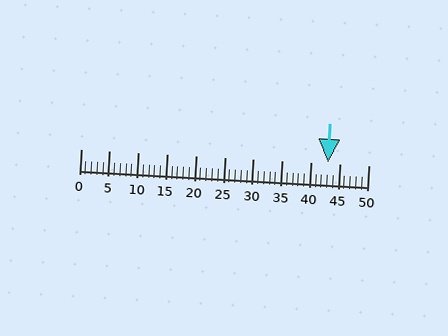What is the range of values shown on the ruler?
The ruler shows values from 0 to 50.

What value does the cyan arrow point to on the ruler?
The cyan arrow points to approximately 43.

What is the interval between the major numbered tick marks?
The major tick marks are spaced 5 units apart.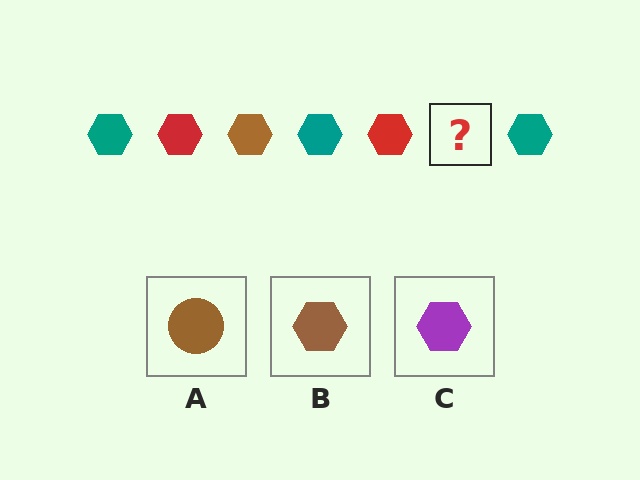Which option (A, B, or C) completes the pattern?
B.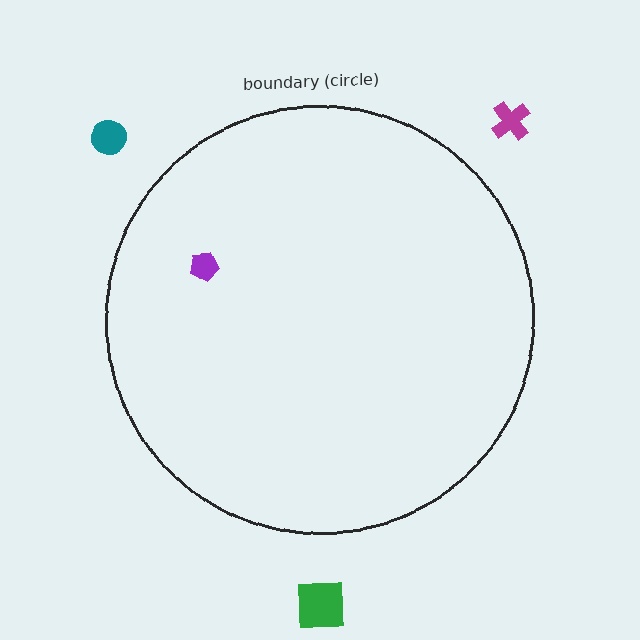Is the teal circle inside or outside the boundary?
Outside.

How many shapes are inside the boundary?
1 inside, 3 outside.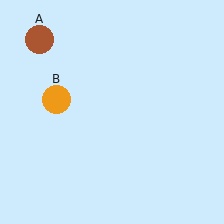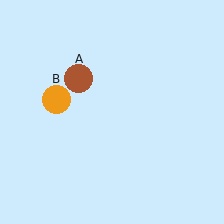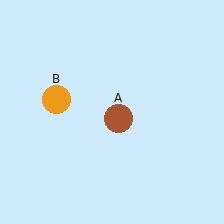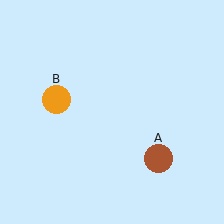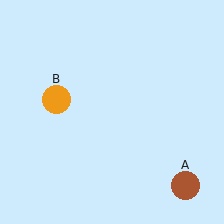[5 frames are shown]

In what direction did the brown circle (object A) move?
The brown circle (object A) moved down and to the right.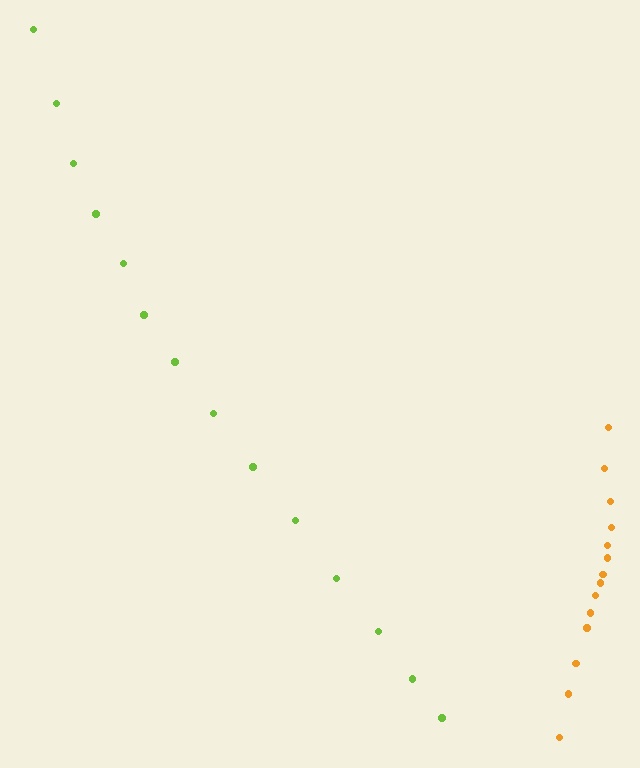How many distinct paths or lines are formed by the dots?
There are 2 distinct paths.